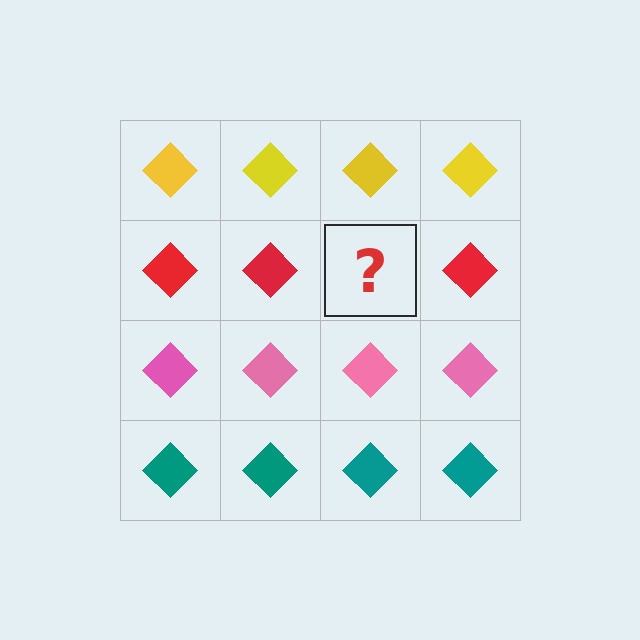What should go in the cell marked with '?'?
The missing cell should contain a red diamond.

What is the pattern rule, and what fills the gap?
The rule is that each row has a consistent color. The gap should be filled with a red diamond.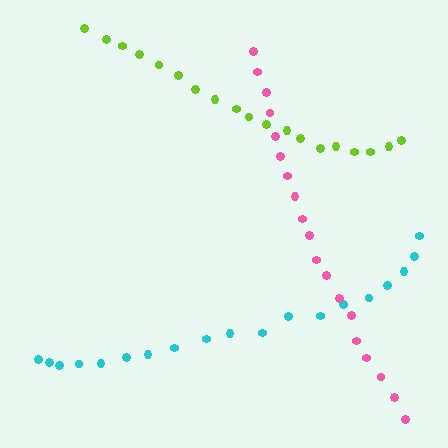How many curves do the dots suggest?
There are 3 distinct paths.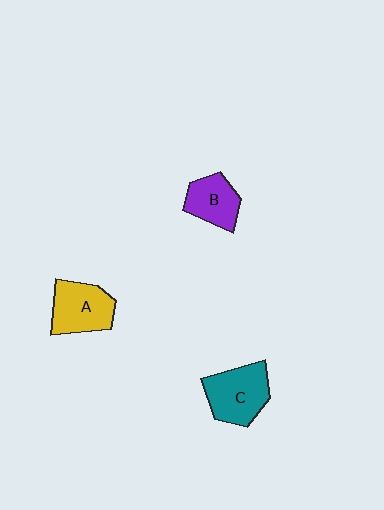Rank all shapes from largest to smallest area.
From largest to smallest: C (teal), A (yellow), B (purple).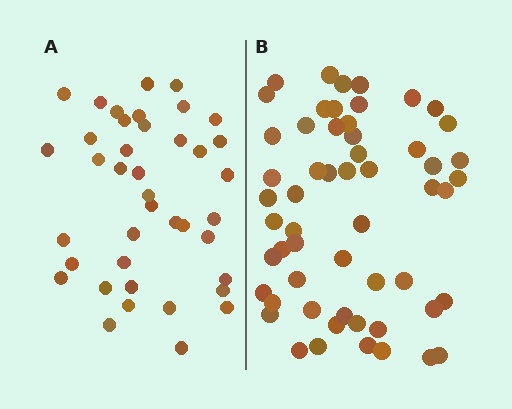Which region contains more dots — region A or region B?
Region B (the right region) has more dots.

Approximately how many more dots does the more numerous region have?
Region B has approximately 15 more dots than region A.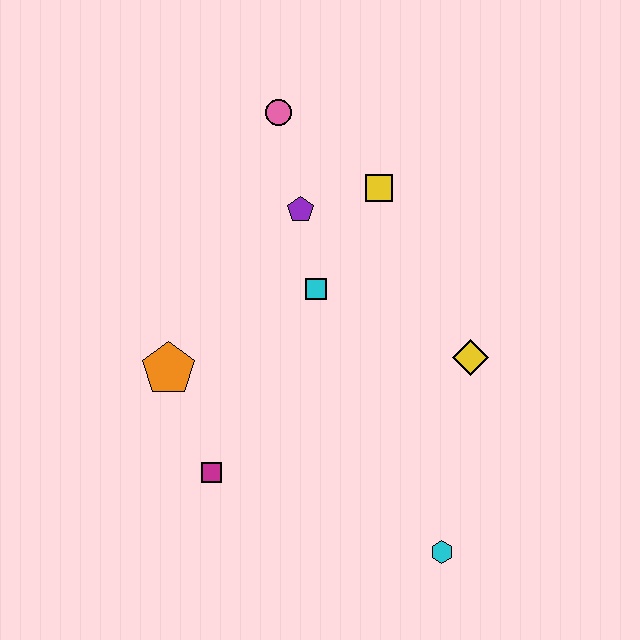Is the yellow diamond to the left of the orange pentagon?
No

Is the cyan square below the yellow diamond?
No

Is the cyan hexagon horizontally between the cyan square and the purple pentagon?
No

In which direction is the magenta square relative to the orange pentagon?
The magenta square is below the orange pentagon.